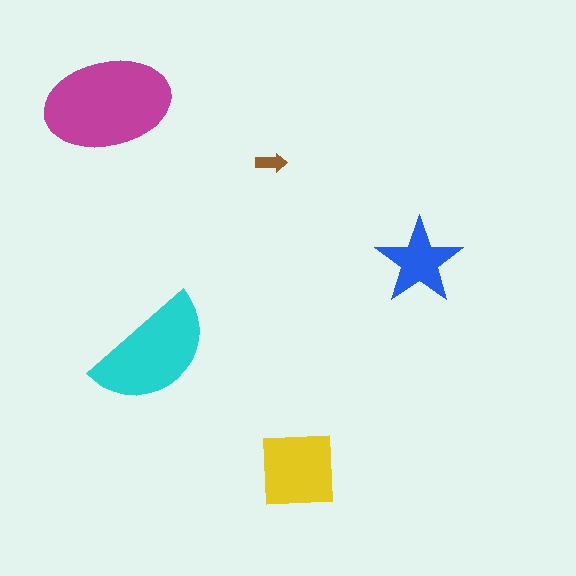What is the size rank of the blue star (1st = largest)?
4th.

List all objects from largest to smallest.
The magenta ellipse, the cyan semicircle, the yellow square, the blue star, the brown arrow.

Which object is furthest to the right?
The blue star is rightmost.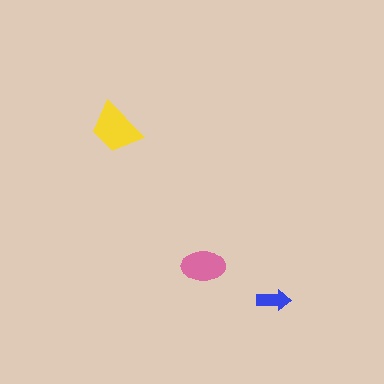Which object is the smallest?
The blue arrow.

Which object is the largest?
The yellow trapezoid.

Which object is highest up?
The yellow trapezoid is topmost.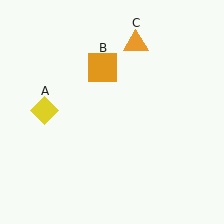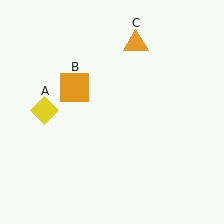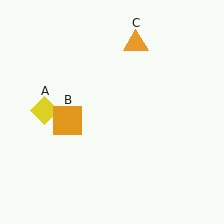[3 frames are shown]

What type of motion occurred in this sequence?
The orange square (object B) rotated counterclockwise around the center of the scene.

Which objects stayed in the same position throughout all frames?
Yellow diamond (object A) and orange triangle (object C) remained stationary.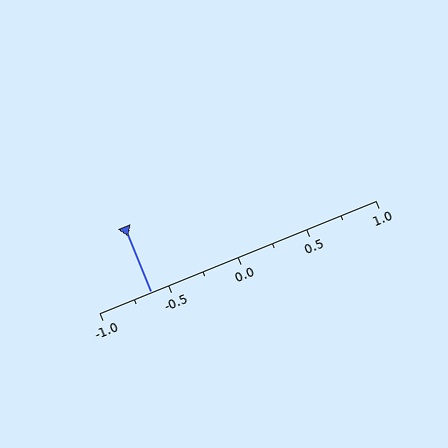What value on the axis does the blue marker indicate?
The marker indicates approximately -0.62.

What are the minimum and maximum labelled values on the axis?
The axis runs from -1.0 to 1.0.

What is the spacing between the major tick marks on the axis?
The major ticks are spaced 0.5 apart.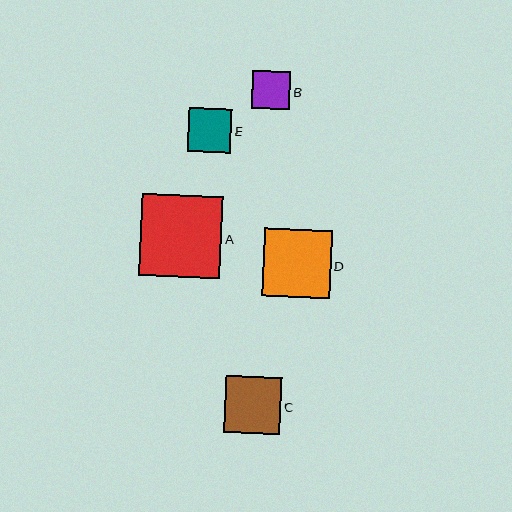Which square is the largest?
Square A is the largest with a size of approximately 81 pixels.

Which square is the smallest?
Square B is the smallest with a size of approximately 38 pixels.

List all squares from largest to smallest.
From largest to smallest: A, D, C, E, B.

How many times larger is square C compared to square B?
Square C is approximately 1.5 times the size of square B.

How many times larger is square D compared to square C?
Square D is approximately 1.2 times the size of square C.